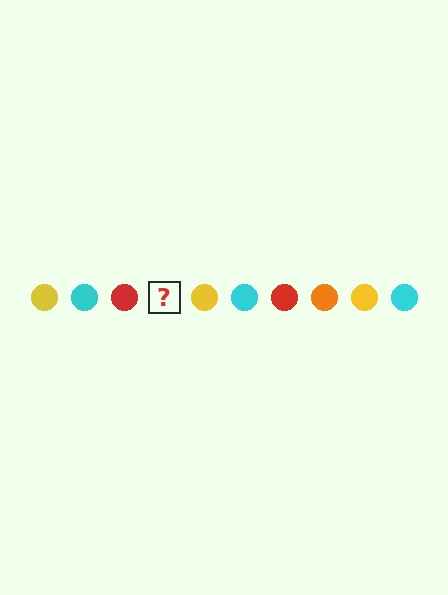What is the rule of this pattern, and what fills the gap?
The rule is that the pattern cycles through yellow, cyan, red, orange circles. The gap should be filled with an orange circle.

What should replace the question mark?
The question mark should be replaced with an orange circle.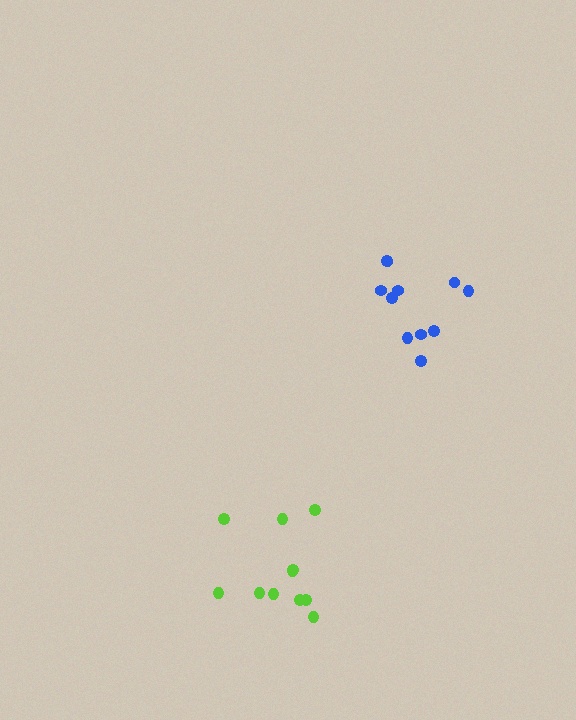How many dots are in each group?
Group 1: 11 dots, Group 2: 11 dots (22 total).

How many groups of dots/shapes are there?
There are 2 groups.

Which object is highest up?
The blue cluster is topmost.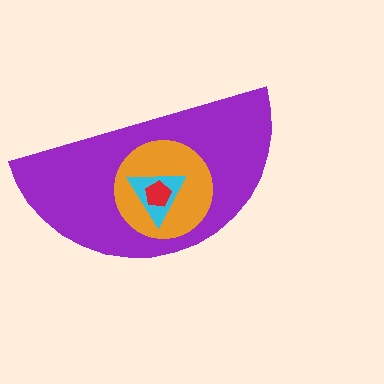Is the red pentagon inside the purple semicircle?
Yes.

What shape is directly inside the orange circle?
The cyan triangle.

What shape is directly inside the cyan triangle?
The red pentagon.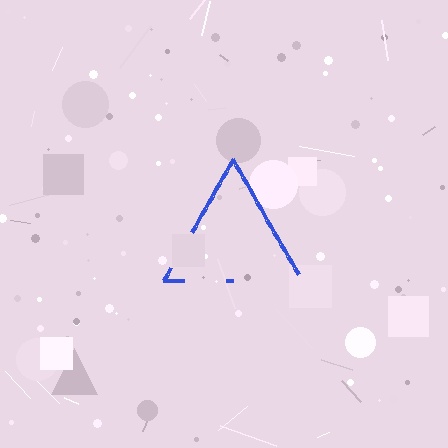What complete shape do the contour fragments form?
The contour fragments form a triangle.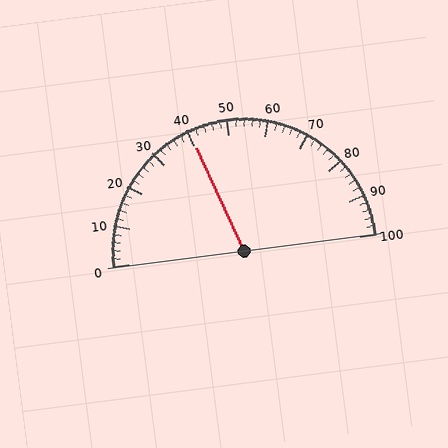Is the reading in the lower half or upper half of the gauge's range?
The reading is in the lower half of the range (0 to 100).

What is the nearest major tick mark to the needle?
The nearest major tick mark is 40.